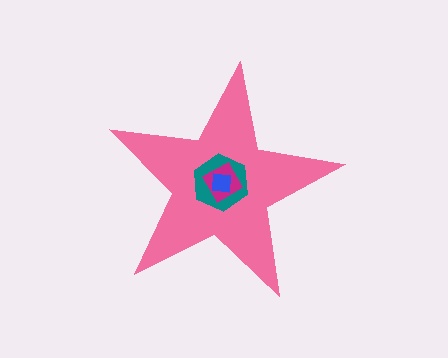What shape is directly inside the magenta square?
The blue square.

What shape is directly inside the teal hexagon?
The magenta square.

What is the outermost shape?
The pink star.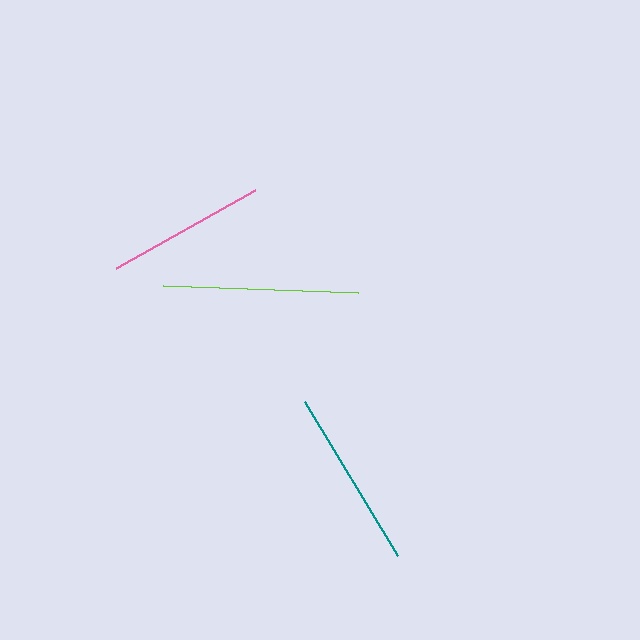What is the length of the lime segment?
The lime segment is approximately 195 pixels long.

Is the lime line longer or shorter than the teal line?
The lime line is longer than the teal line.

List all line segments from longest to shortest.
From longest to shortest: lime, teal, pink.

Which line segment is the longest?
The lime line is the longest at approximately 195 pixels.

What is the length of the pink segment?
The pink segment is approximately 159 pixels long.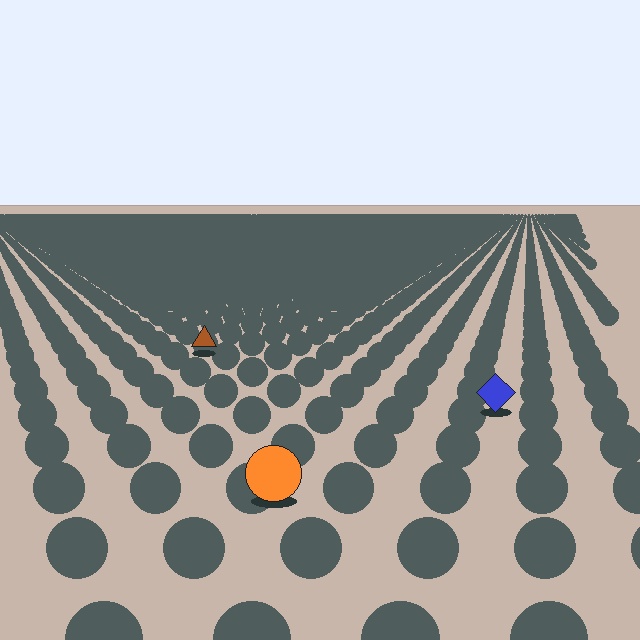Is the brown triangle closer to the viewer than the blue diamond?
No. The blue diamond is closer — you can tell from the texture gradient: the ground texture is coarser near it.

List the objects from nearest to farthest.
From nearest to farthest: the orange circle, the blue diamond, the brown triangle.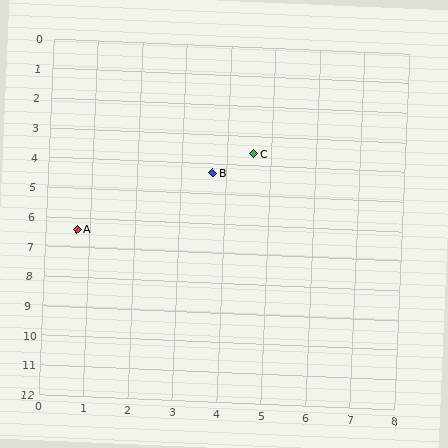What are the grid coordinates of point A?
Point A is at approximately (0.7, 6.4).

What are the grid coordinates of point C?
Point C is at approximately (4.6, 3.6).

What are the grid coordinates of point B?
Point B is at approximately (3.7, 4.3).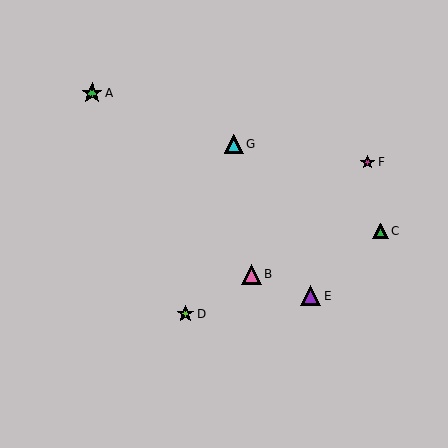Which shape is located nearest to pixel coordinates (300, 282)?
The purple triangle (labeled E) at (310, 296) is nearest to that location.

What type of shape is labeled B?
Shape B is a pink triangle.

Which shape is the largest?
The purple triangle (labeled E) is the largest.